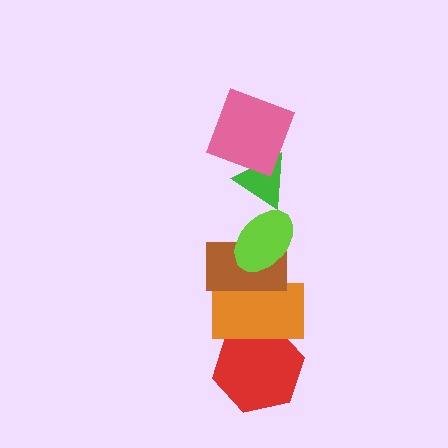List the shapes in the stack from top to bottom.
From top to bottom: the pink square, the green triangle, the lime ellipse, the brown rectangle, the orange rectangle, the red hexagon.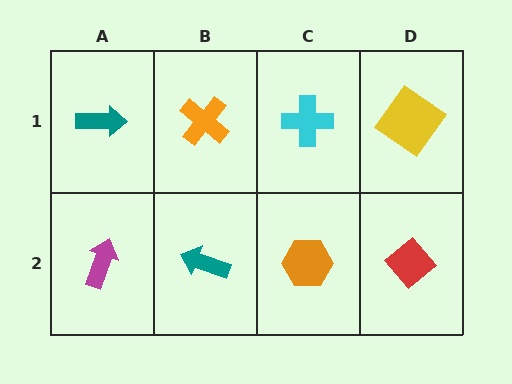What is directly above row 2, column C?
A cyan cross.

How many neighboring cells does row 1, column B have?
3.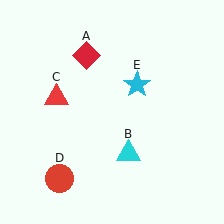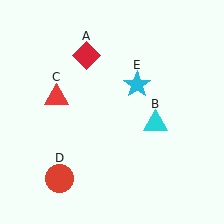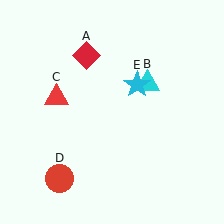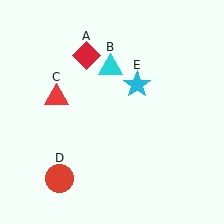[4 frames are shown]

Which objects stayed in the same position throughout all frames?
Red diamond (object A) and red triangle (object C) and red circle (object D) and cyan star (object E) remained stationary.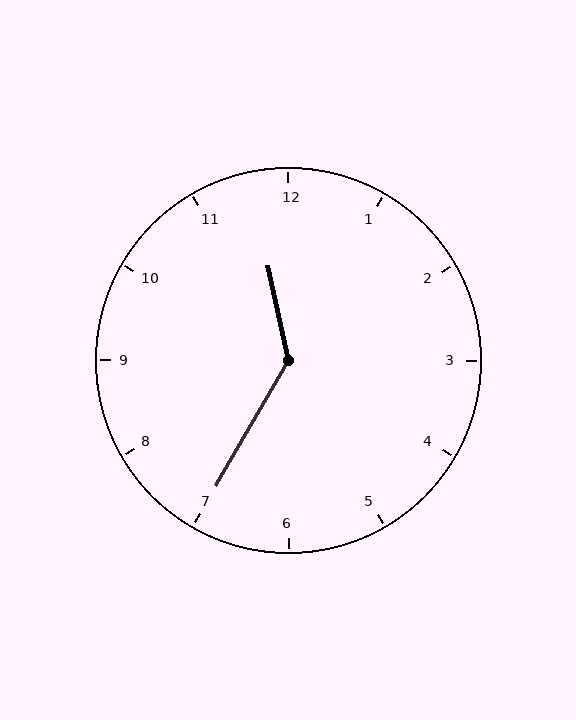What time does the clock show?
11:35.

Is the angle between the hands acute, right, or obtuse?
It is obtuse.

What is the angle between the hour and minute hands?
Approximately 138 degrees.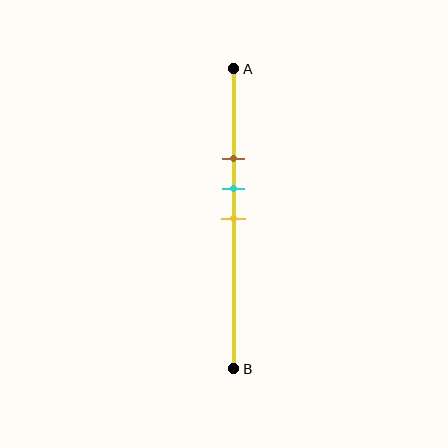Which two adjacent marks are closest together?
The cyan and yellow marks are the closest adjacent pair.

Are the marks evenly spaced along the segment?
Yes, the marks are approximately evenly spaced.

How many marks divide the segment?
There are 3 marks dividing the segment.